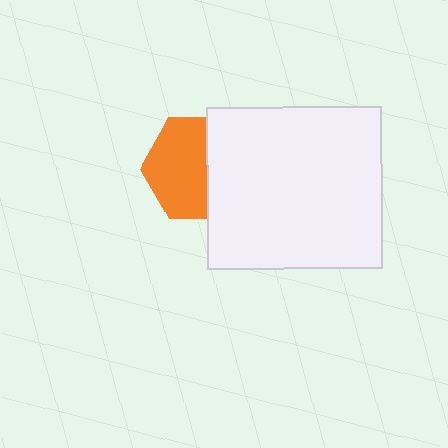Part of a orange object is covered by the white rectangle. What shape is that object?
It is a hexagon.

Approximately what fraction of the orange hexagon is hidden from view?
Roughly 40% of the orange hexagon is hidden behind the white rectangle.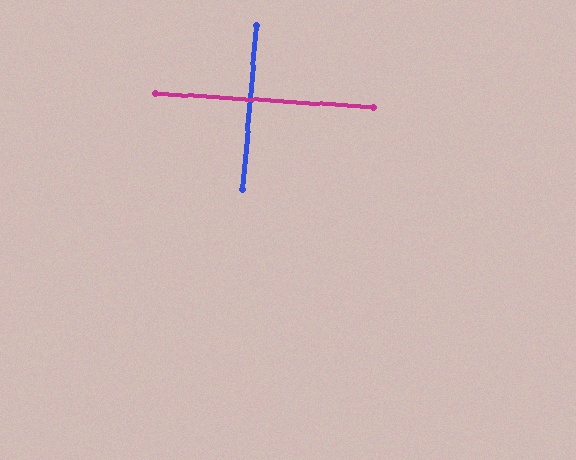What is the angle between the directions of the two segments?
Approximately 89 degrees.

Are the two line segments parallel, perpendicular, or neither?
Perpendicular — they meet at approximately 89°.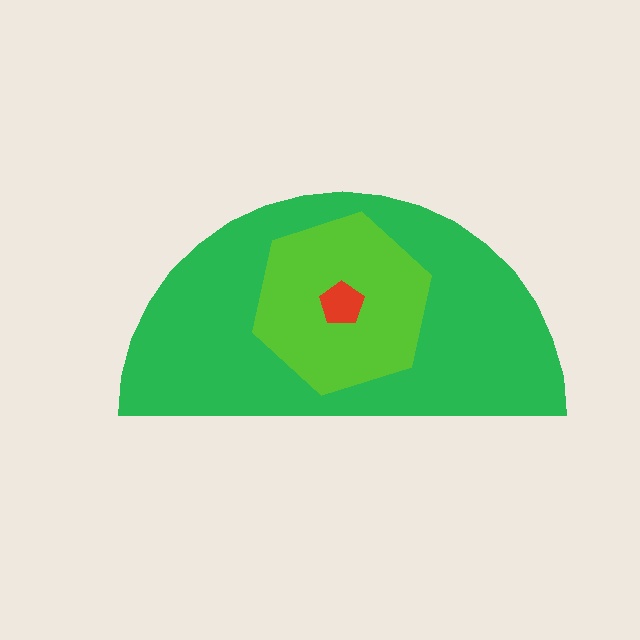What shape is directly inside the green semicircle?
The lime hexagon.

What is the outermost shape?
The green semicircle.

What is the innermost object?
The red pentagon.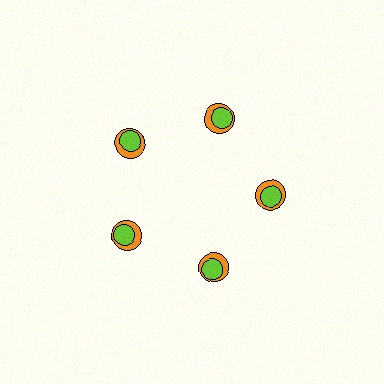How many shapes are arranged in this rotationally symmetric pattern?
There are 10 shapes, arranged in 5 groups of 2.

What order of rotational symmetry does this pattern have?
This pattern has 5-fold rotational symmetry.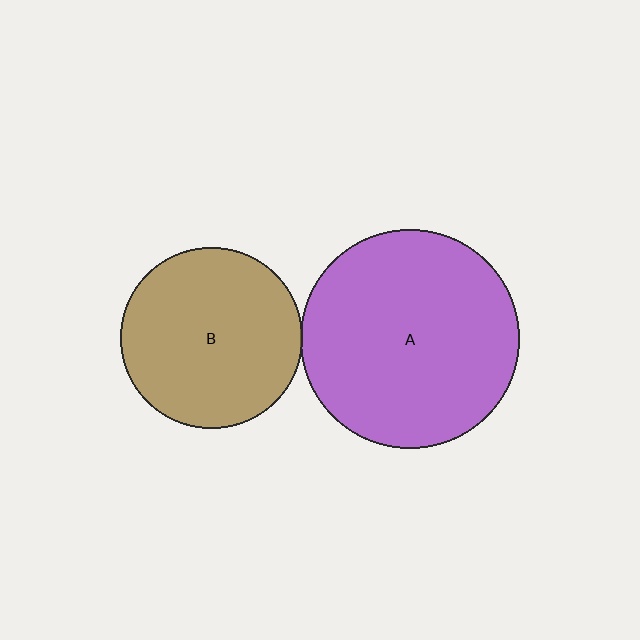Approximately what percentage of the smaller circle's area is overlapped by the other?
Approximately 5%.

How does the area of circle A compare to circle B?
Approximately 1.5 times.